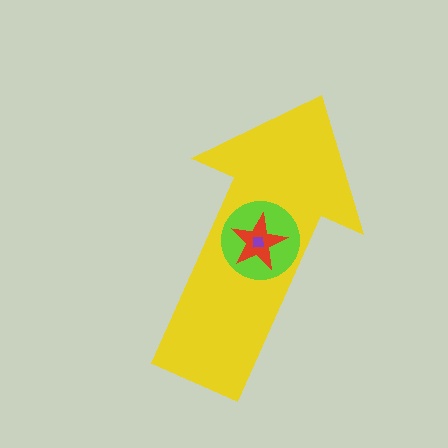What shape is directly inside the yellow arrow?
The lime circle.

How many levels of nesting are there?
4.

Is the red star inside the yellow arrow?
Yes.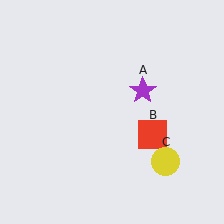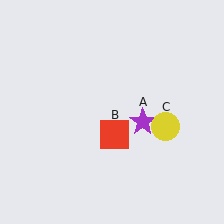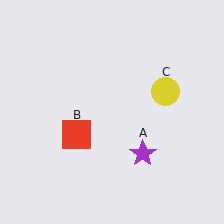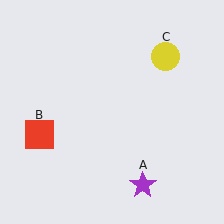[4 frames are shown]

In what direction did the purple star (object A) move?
The purple star (object A) moved down.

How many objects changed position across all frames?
3 objects changed position: purple star (object A), red square (object B), yellow circle (object C).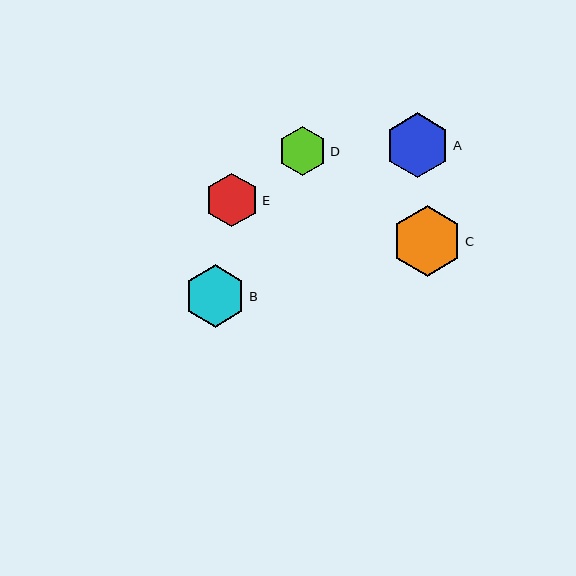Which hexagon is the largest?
Hexagon C is the largest with a size of approximately 71 pixels.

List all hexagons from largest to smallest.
From largest to smallest: C, A, B, E, D.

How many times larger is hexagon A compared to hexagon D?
Hexagon A is approximately 1.3 times the size of hexagon D.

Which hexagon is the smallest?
Hexagon D is the smallest with a size of approximately 48 pixels.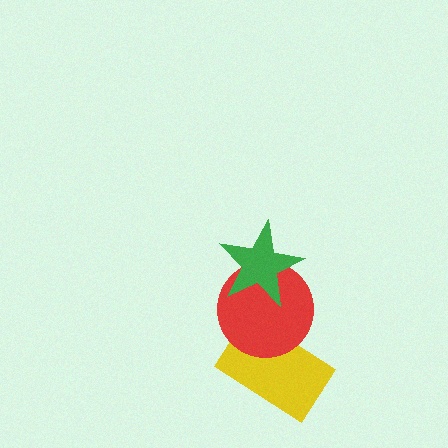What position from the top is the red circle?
The red circle is 2nd from the top.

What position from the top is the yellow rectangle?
The yellow rectangle is 3rd from the top.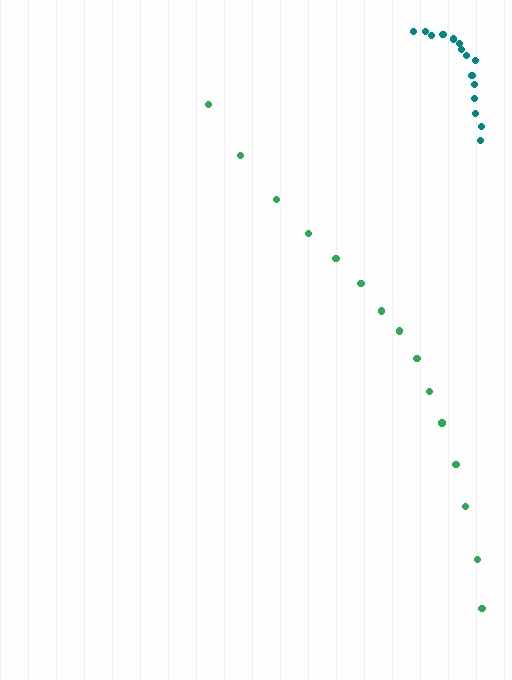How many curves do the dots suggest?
There are 2 distinct paths.